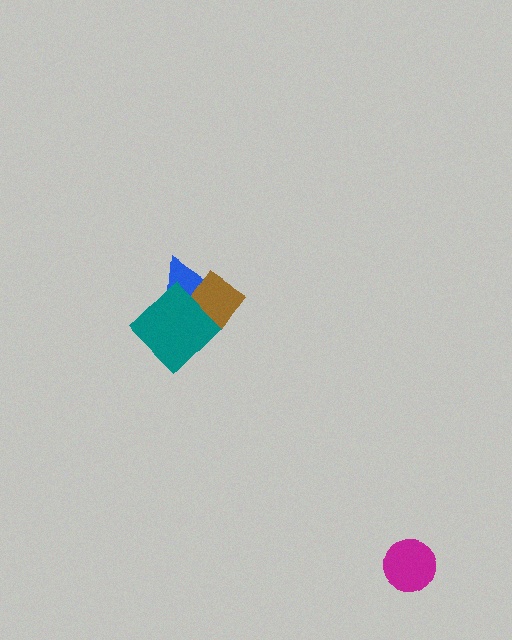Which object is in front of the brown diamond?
The teal diamond is in front of the brown diamond.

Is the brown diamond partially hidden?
Yes, it is partially covered by another shape.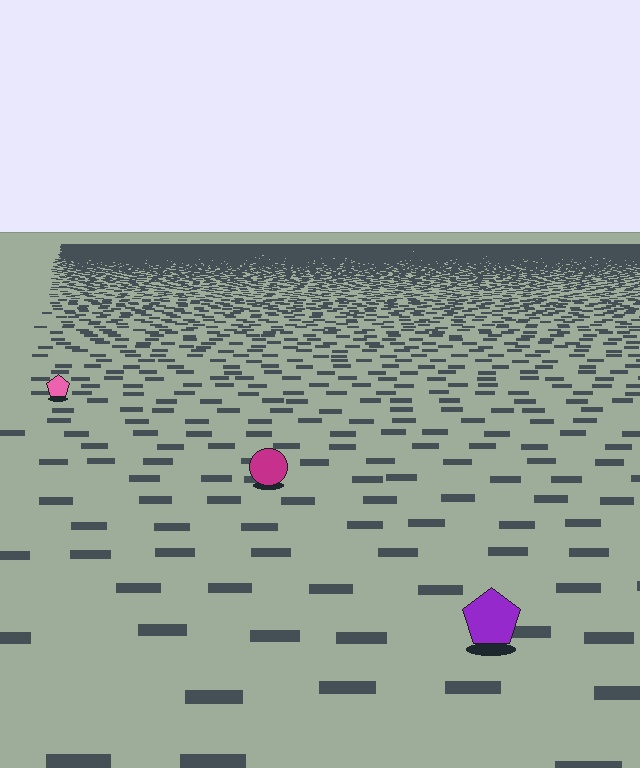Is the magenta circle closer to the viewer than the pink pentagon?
Yes. The magenta circle is closer — you can tell from the texture gradient: the ground texture is coarser near it.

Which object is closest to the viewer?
The purple pentagon is closest. The texture marks near it are larger and more spread out.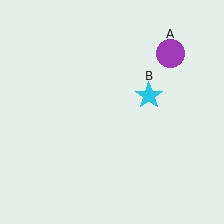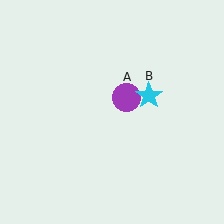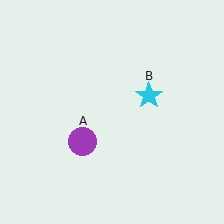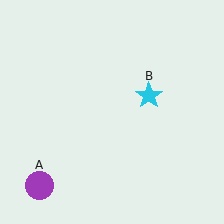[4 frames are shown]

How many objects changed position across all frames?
1 object changed position: purple circle (object A).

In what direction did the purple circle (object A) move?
The purple circle (object A) moved down and to the left.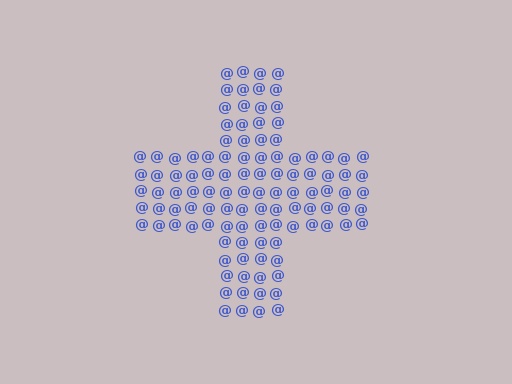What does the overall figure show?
The overall figure shows a cross.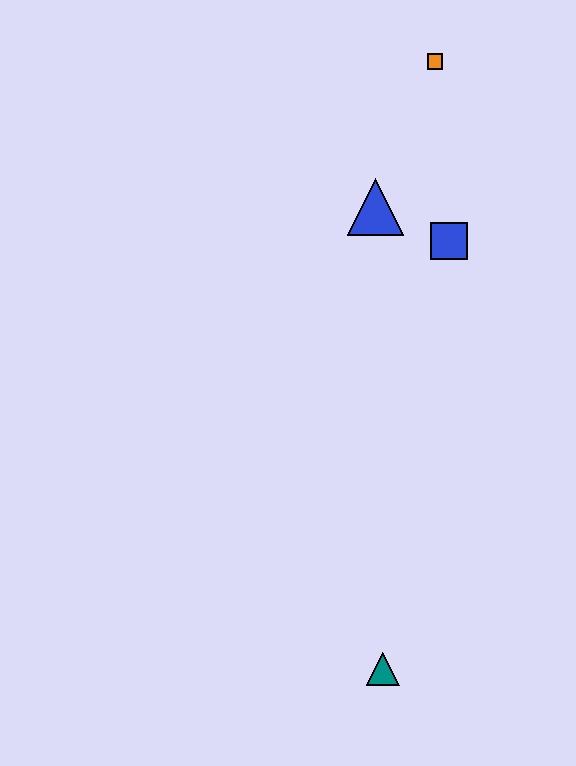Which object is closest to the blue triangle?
The blue square is closest to the blue triangle.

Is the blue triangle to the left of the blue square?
Yes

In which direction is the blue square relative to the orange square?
The blue square is below the orange square.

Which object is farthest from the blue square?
The teal triangle is farthest from the blue square.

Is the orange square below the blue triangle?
No